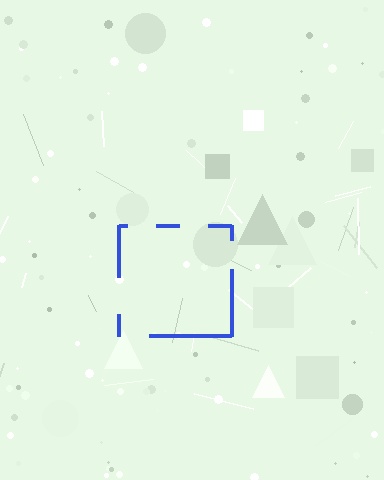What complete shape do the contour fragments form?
The contour fragments form a square.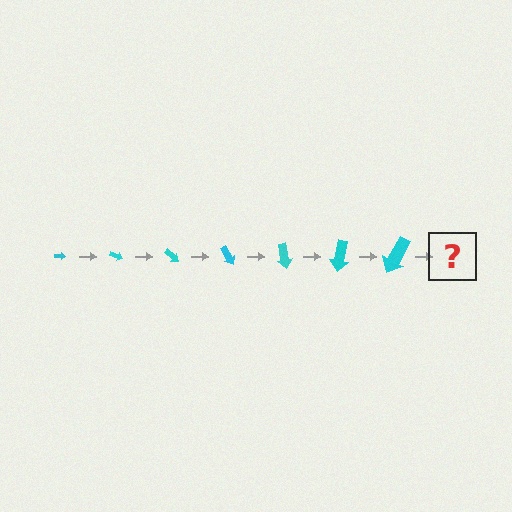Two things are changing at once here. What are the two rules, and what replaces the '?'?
The two rules are that the arrow grows larger each step and it rotates 20 degrees each step. The '?' should be an arrow, larger than the previous one and rotated 140 degrees from the start.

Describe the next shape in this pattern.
It should be an arrow, larger than the previous one and rotated 140 degrees from the start.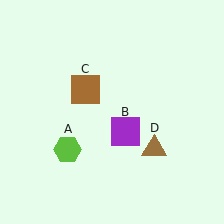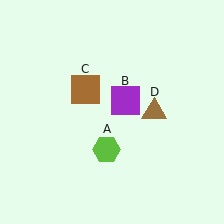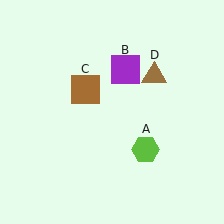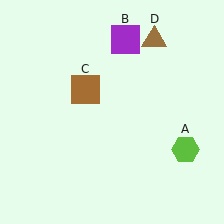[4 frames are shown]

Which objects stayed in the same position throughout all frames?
Brown square (object C) remained stationary.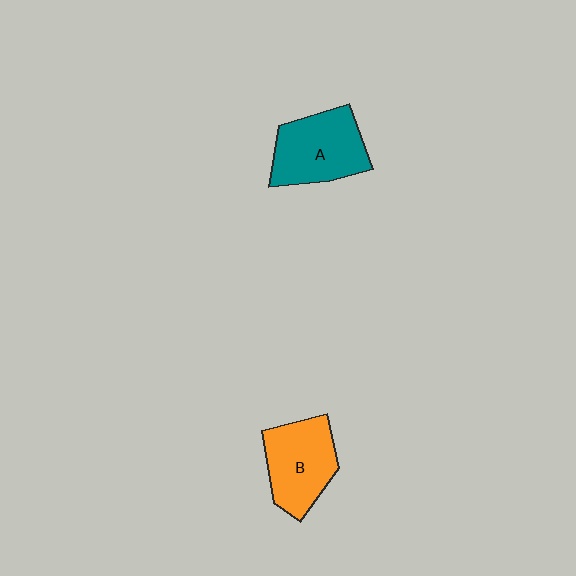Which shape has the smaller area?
Shape B (orange).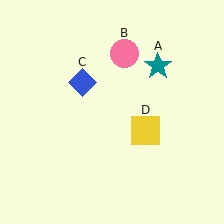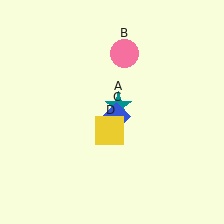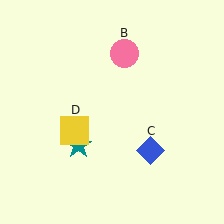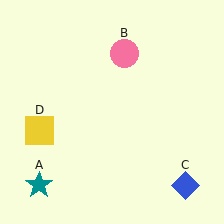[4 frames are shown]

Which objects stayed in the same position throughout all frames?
Pink circle (object B) remained stationary.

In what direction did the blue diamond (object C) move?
The blue diamond (object C) moved down and to the right.